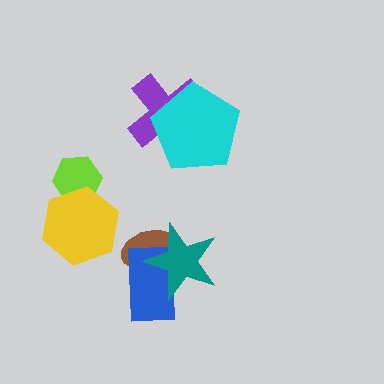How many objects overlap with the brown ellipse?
2 objects overlap with the brown ellipse.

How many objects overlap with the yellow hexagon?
1 object overlaps with the yellow hexagon.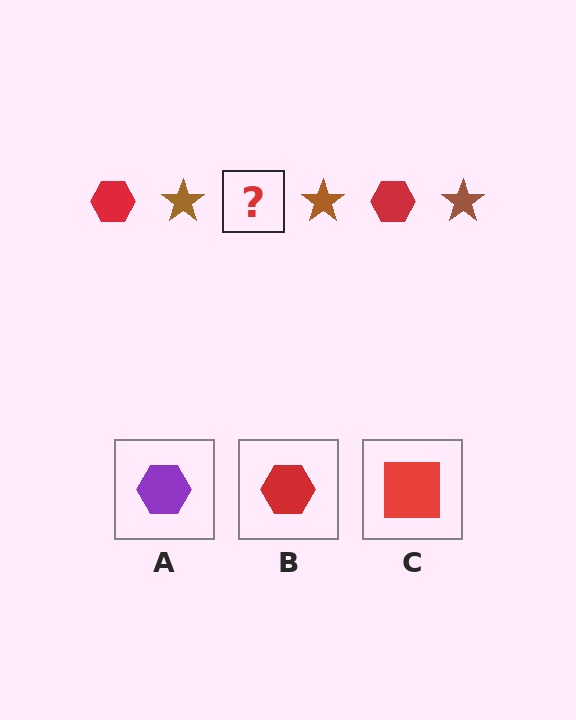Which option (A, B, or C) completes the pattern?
B.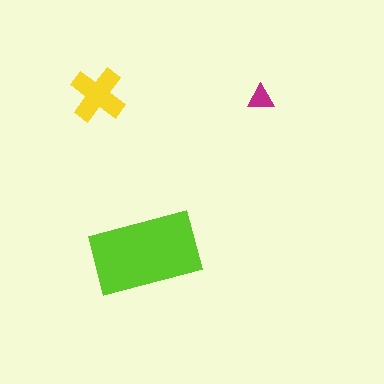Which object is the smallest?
The magenta triangle.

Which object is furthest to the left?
The yellow cross is leftmost.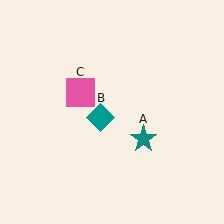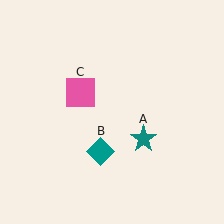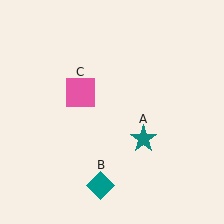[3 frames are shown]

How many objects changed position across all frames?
1 object changed position: teal diamond (object B).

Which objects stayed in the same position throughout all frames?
Teal star (object A) and pink square (object C) remained stationary.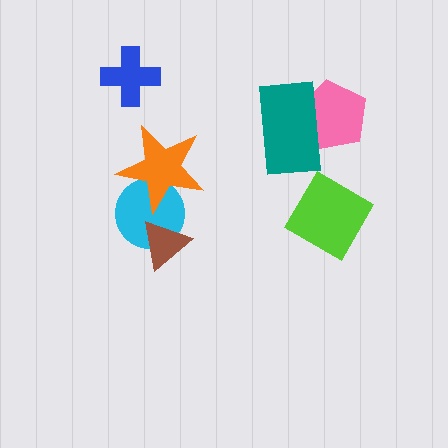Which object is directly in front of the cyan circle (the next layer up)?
The orange star is directly in front of the cyan circle.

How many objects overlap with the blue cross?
0 objects overlap with the blue cross.